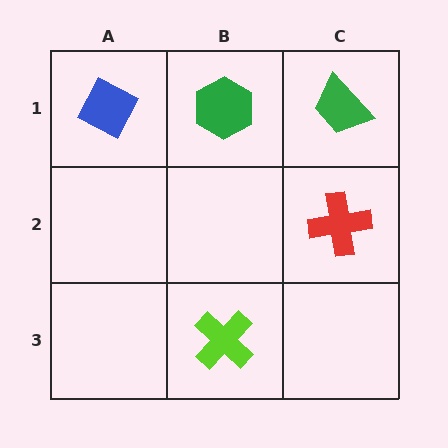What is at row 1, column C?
A green trapezoid.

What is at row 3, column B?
A lime cross.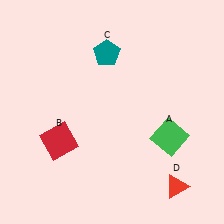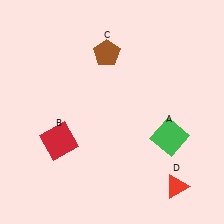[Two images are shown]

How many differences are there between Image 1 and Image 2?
There is 1 difference between the two images.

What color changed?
The pentagon (C) changed from teal in Image 1 to brown in Image 2.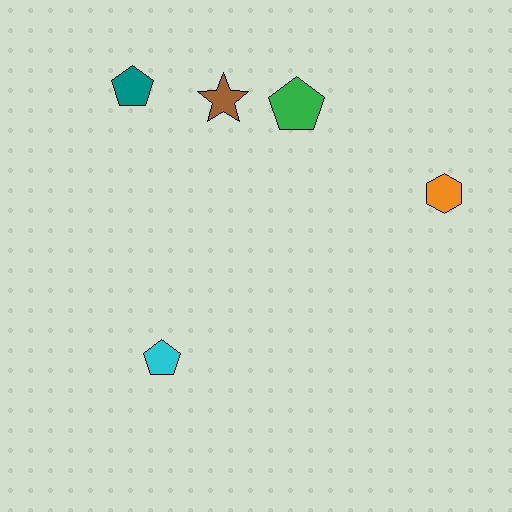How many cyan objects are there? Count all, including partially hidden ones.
There is 1 cyan object.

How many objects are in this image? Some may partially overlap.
There are 5 objects.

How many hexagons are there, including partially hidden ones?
There is 1 hexagon.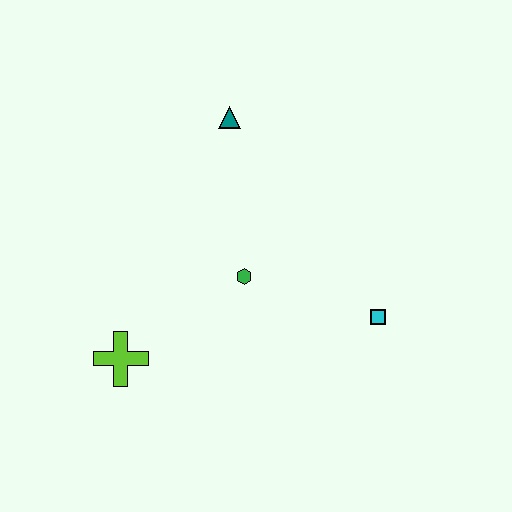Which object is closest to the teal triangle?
The green hexagon is closest to the teal triangle.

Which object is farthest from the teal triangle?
The lime cross is farthest from the teal triangle.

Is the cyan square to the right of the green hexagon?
Yes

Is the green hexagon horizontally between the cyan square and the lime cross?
Yes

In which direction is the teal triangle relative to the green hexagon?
The teal triangle is above the green hexagon.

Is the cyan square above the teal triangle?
No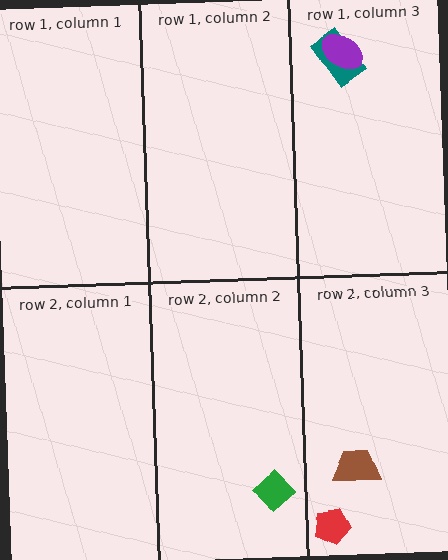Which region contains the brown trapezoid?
The row 2, column 3 region.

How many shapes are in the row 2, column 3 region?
2.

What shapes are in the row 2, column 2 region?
The green diamond.